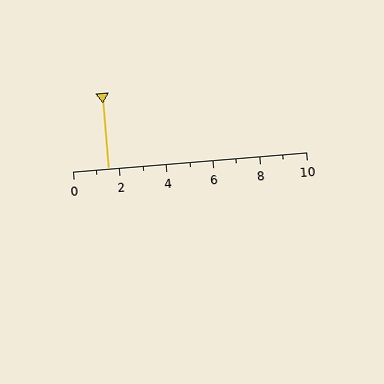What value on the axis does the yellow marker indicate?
The marker indicates approximately 1.5.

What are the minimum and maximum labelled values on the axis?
The axis runs from 0 to 10.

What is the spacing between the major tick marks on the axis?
The major ticks are spaced 2 apart.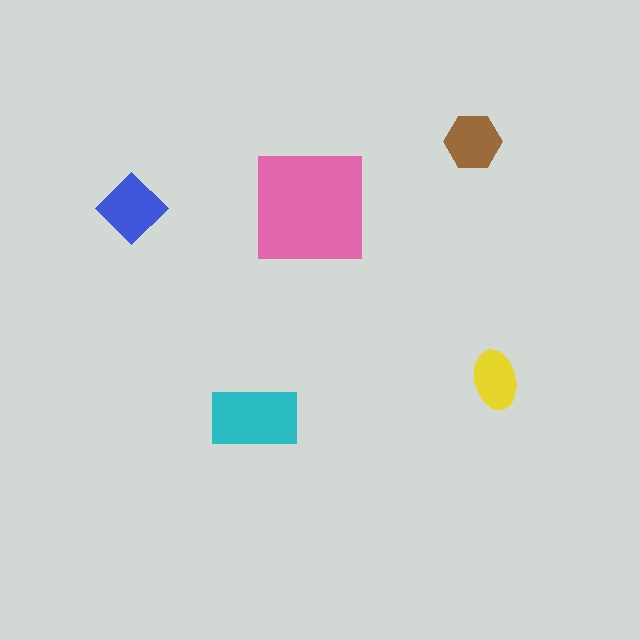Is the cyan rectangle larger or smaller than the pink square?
Smaller.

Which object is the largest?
The pink square.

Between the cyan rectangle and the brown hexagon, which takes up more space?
The cyan rectangle.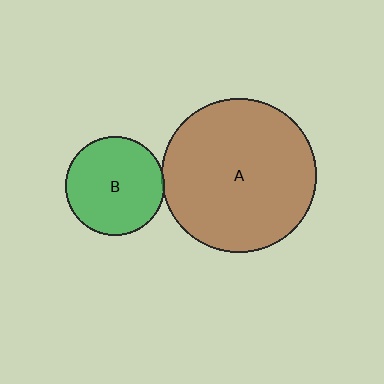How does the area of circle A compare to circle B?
Approximately 2.4 times.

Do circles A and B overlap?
Yes.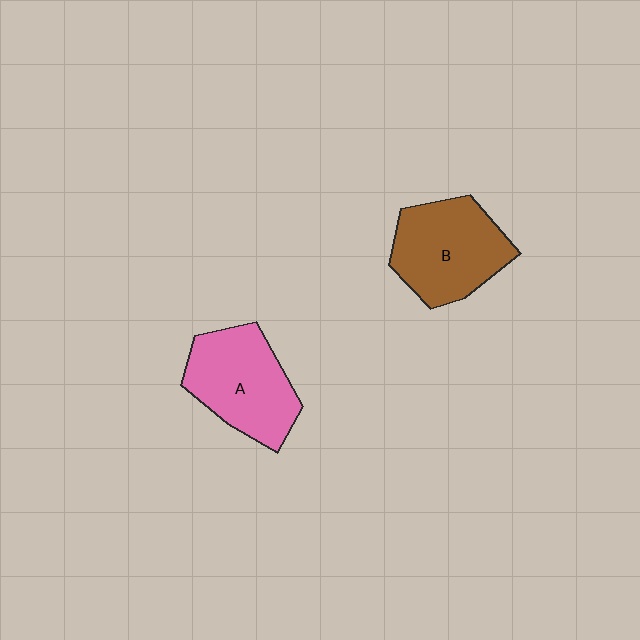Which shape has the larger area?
Shape B (brown).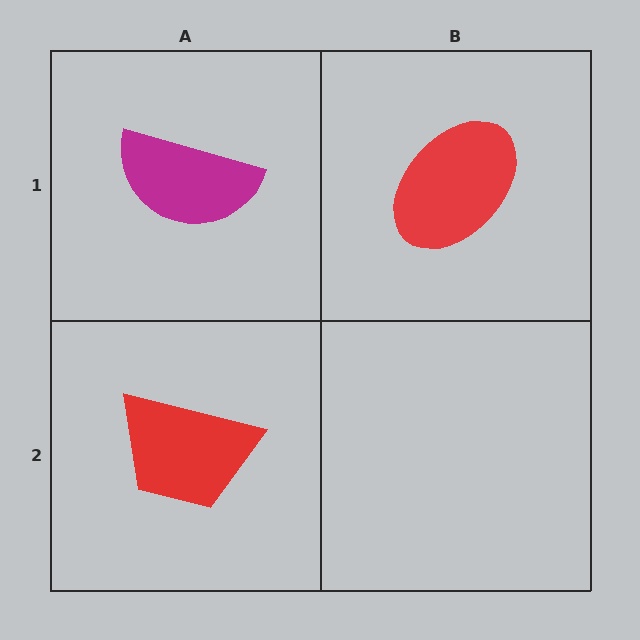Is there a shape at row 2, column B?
No, that cell is empty.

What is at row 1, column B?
A red ellipse.